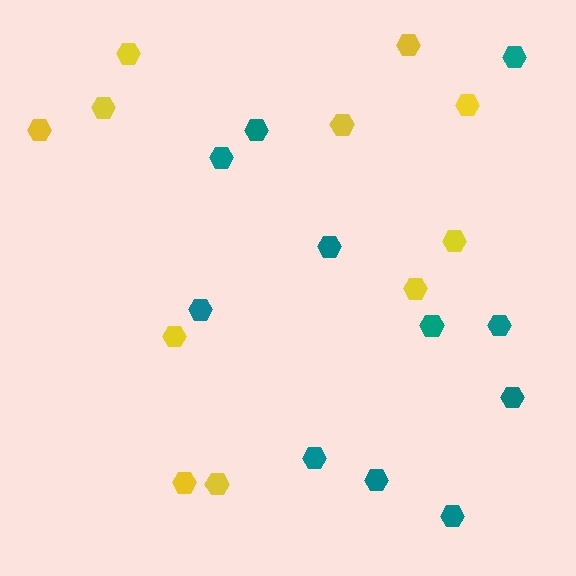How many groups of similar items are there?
There are 2 groups: one group of teal hexagons (11) and one group of yellow hexagons (11).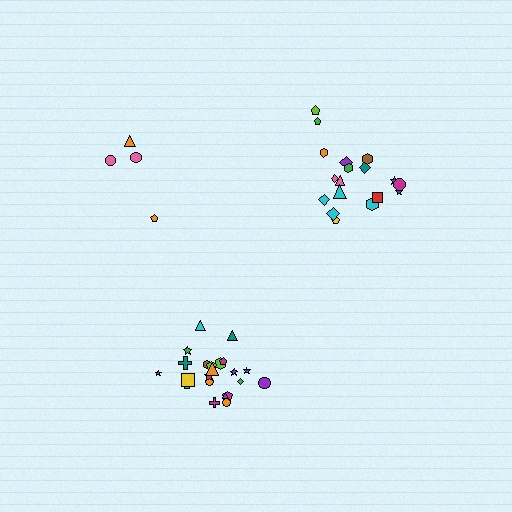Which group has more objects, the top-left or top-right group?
The top-right group.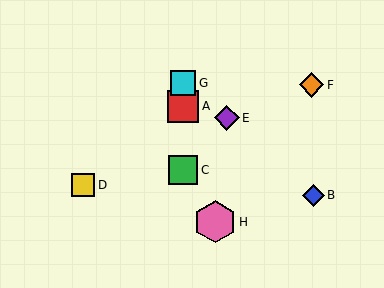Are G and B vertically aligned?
No, G is at x≈183 and B is at x≈313.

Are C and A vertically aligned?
Yes, both are at x≈183.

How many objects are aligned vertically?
3 objects (A, C, G) are aligned vertically.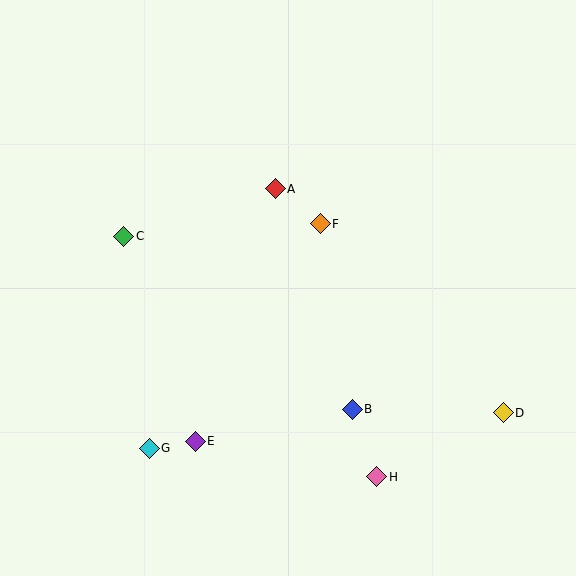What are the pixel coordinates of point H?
Point H is at (377, 477).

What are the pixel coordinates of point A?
Point A is at (275, 189).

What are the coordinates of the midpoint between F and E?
The midpoint between F and E is at (258, 333).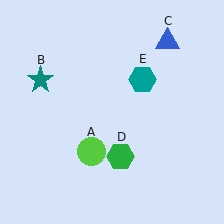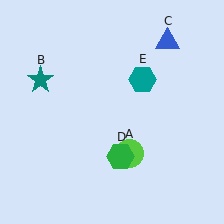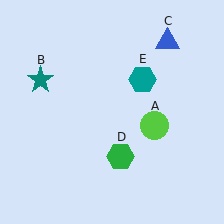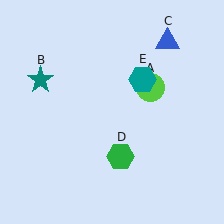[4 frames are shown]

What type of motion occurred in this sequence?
The lime circle (object A) rotated counterclockwise around the center of the scene.